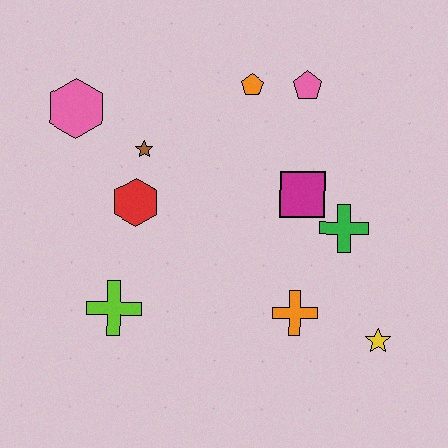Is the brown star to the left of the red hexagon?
No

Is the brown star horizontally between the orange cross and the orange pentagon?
No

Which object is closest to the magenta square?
The green cross is closest to the magenta square.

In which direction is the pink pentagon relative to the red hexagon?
The pink pentagon is to the right of the red hexagon.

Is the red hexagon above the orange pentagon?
No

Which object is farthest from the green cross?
The pink hexagon is farthest from the green cross.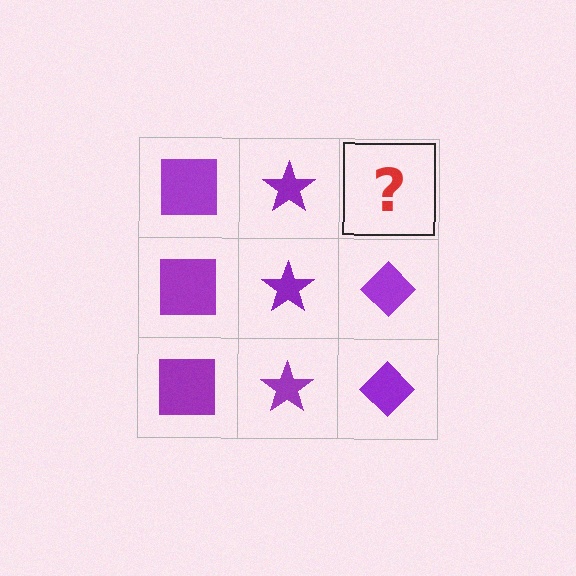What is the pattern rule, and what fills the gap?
The rule is that each column has a consistent shape. The gap should be filled with a purple diamond.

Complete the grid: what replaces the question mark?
The question mark should be replaced with a purple diamond.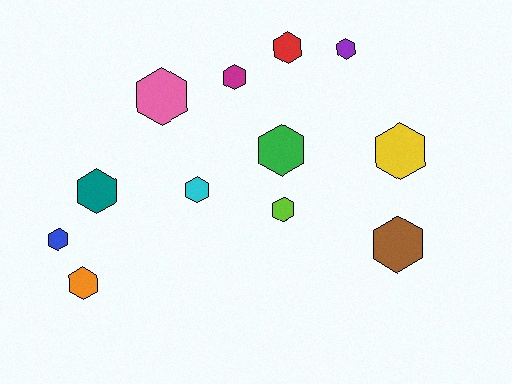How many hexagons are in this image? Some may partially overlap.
There are 12 hexagons.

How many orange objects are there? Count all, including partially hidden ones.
There is 1 orange object.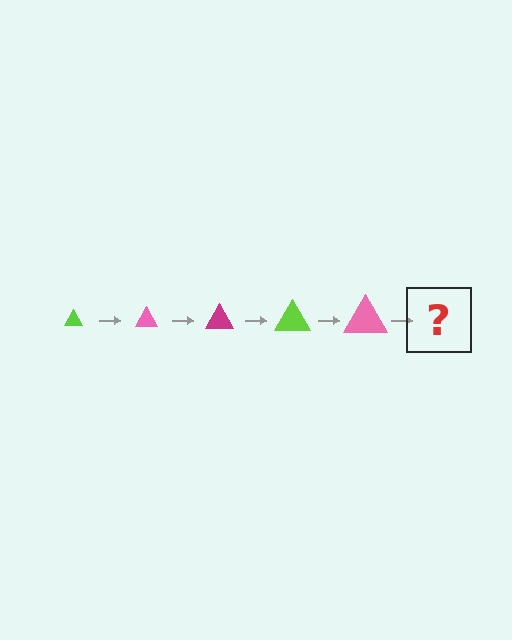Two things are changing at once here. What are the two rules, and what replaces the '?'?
The two rules are that the triangle grows larger each step and the color cycles through lime, pink, and magenta. The '?' should be a magenta triangle, larger than the previous one.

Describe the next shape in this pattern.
It should be a magenta triangle, larger than the previous one.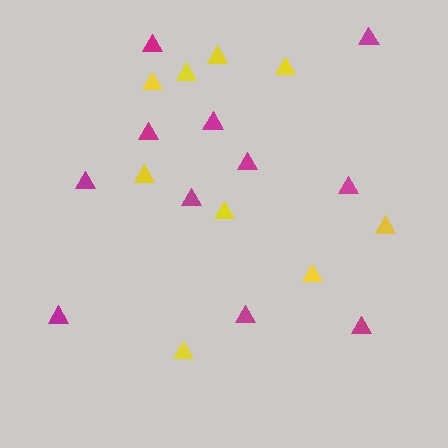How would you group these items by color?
There are 2 groups: one group of magenta triangles (11) and one group of yellow triangles (9).